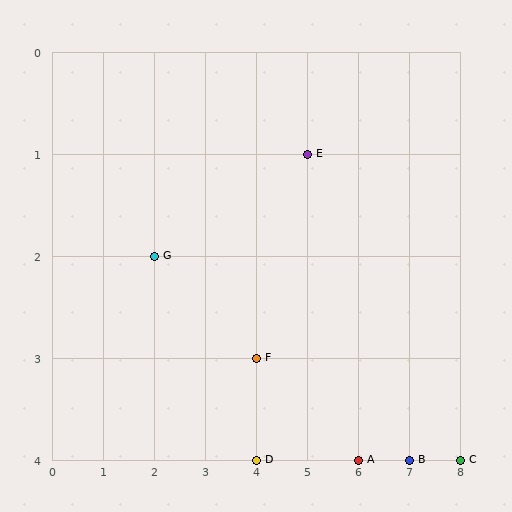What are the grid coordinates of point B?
Point B is at grid coordinates (7, 4).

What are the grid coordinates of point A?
Point A is at grid coordinates (6, 4).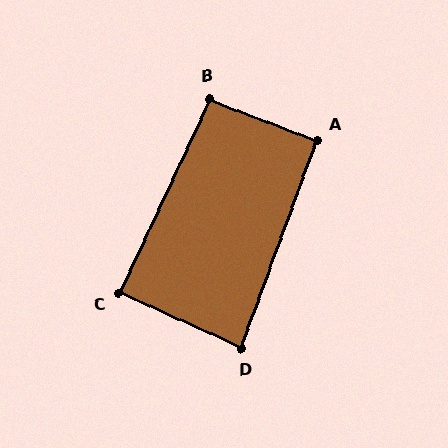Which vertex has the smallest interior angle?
D, at approximately 86 degrees.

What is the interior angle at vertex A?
Approximately 91 degrees (approximately right).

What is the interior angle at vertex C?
Approximately 89 degrees (approximately right).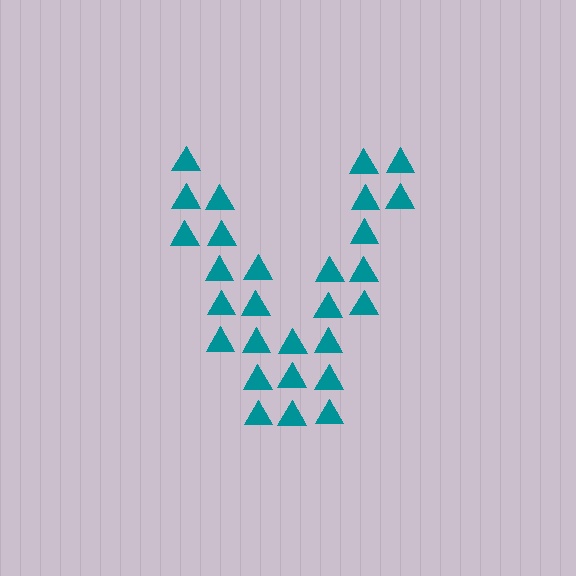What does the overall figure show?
The overall figure shows the letter V.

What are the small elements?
The small elements are triangles.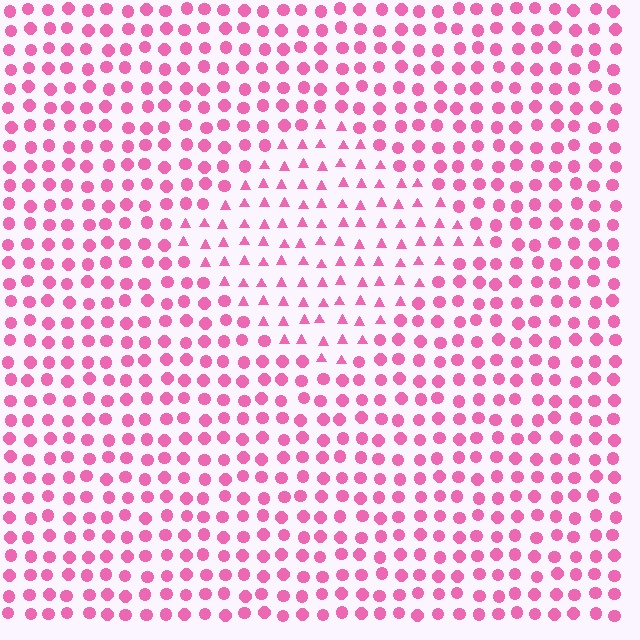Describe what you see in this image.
The image is filled with small pink elements arranged in a uniform grid. A diamond-shaped region contains triangles, while the surrounding area contains circles. The boundary is defined purely by the change in element shape.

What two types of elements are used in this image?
The image uses triangles inside the diamond region and circles outside it.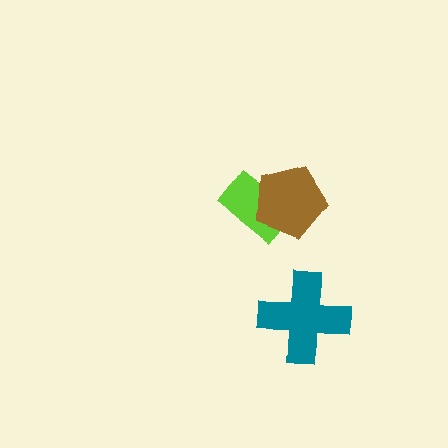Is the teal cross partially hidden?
No, no other shape covers it.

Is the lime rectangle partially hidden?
Yes, it is partially covered by another shape.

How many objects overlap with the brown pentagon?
1 object overlaps with the brown pentagon.